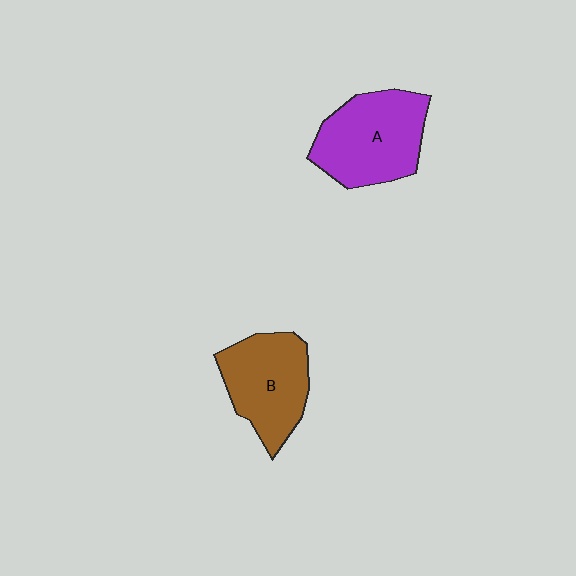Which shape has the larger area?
Shape A (purple).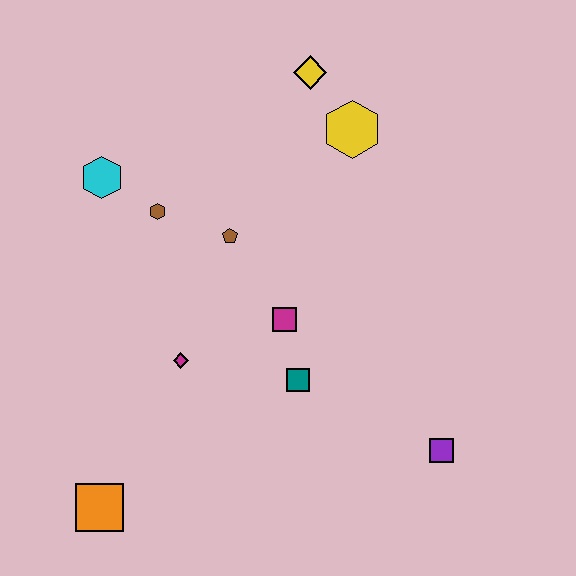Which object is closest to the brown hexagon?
The cyan hexagon is closest to the brown hexagon.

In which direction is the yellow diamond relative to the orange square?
The yellow diamond is above the orange square.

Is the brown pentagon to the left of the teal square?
Yes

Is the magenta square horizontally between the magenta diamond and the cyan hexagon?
No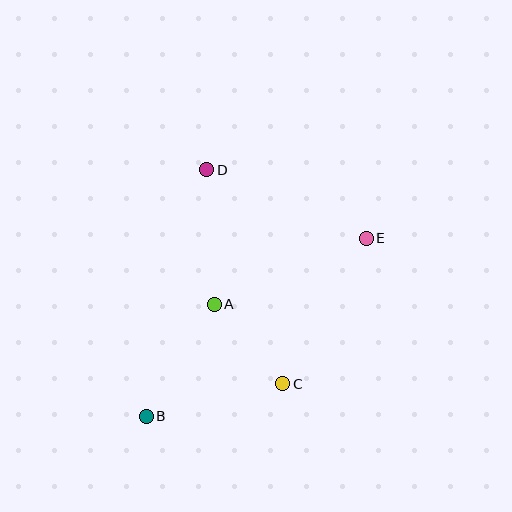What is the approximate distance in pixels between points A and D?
The distance between A and D is approximately 134 pixels.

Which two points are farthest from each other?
Points B and E are farthest from each other.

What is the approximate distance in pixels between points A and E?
The distance between A and E is approximately 166 pixels.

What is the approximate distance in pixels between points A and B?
The distance between A and B is approximately 131 pixels.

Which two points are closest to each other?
Points A and C are closest to each other.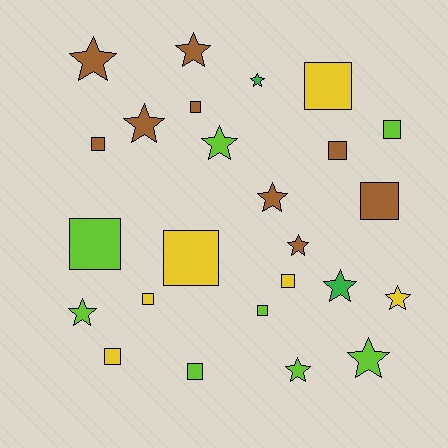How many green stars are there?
There are 2 green stars.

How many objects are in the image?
There are 25 objects.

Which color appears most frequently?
Brown, with 9 objects.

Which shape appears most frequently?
Square, with 13 objects.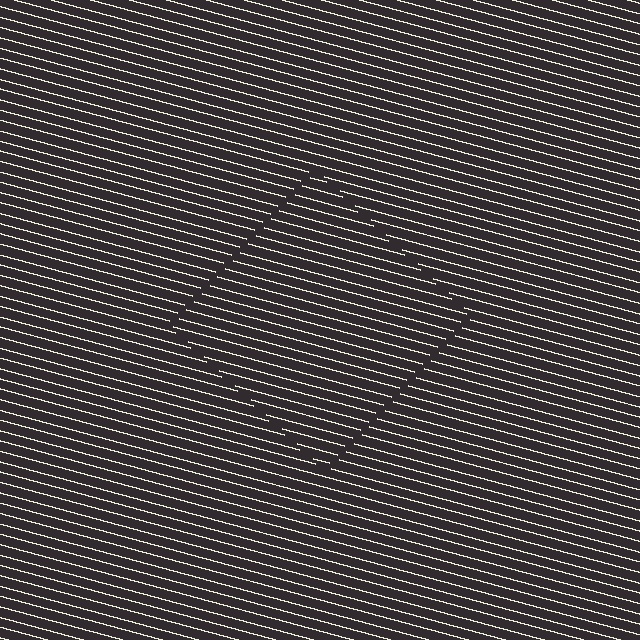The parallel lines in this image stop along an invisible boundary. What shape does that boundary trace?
An illusory square. The interior of the shape contains the same grating, shifted by half a period — the contour is defined by the phase discontinuity where line-ends from the inner and outer gratings abut.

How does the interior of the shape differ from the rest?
The interior of the shape contains the same grating, shifted by half a period — the contour is defined by the phase discontinuity where line-ends from the inner and outer gratings abut.